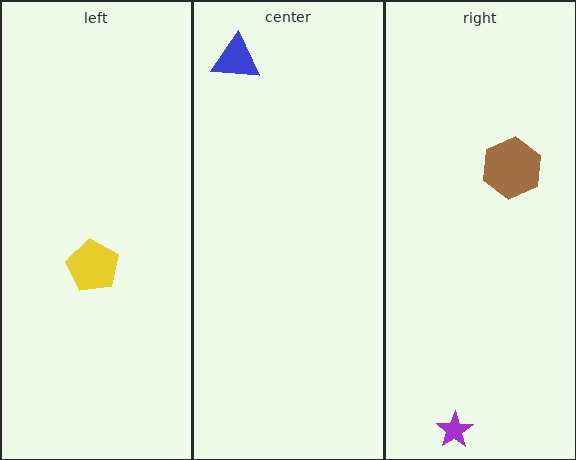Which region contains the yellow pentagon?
The left region.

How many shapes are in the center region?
1.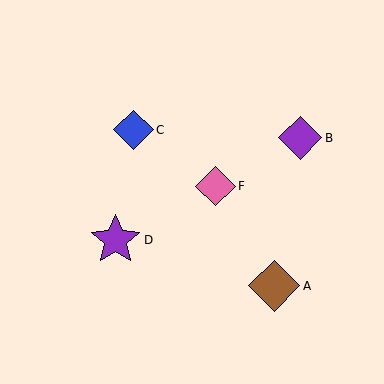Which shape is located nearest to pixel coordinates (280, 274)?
The brown diamond (labeled A) at (274, 286) is nearest to that location.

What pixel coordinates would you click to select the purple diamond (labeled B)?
Click at (300, 138) to select the purple diamond B.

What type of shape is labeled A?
Shape A is a brown diamond.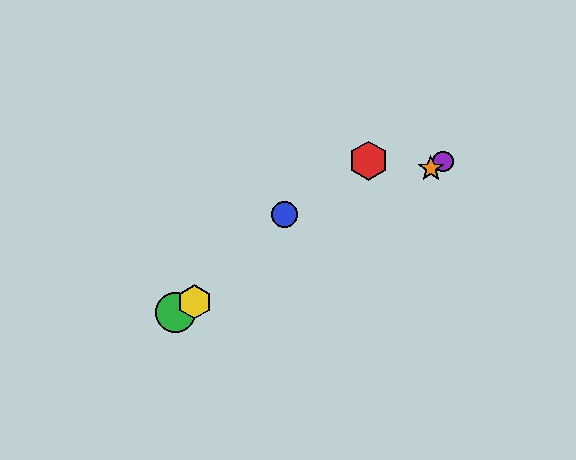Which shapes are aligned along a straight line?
The green circle, the yellow hexagon, the purple circle, the orange star are aligned along a straight line.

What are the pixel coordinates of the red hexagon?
The red hexagon is at (369, 161).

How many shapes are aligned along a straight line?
4 shapes (the green circle, the yellow hexagon, the purple circle, the orange star) are aligned along a straight line.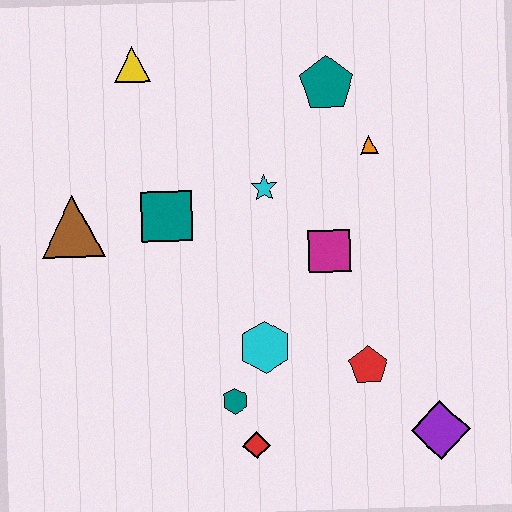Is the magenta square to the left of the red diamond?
No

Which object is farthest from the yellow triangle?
The purple diamond is farthest from the yellow triangle.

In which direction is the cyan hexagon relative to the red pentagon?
The cyan hexagon is to the left of the red pentagon.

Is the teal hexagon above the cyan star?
No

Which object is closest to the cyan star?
The magenta square is closest to the cyan star.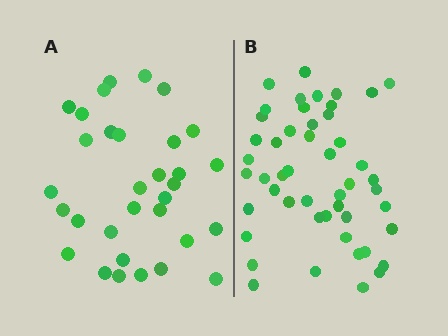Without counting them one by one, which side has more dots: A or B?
Region B (the right region) has more dots.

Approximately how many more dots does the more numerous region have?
Region B has approximately 15 more dots than region A.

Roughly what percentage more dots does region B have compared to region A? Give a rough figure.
About 55% more.